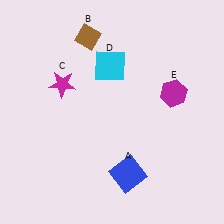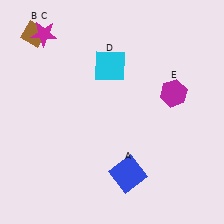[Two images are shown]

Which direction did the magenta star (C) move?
The magenta star (C) moved up.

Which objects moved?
The objects that moved are: the brown diamond (B), the magenta star (C).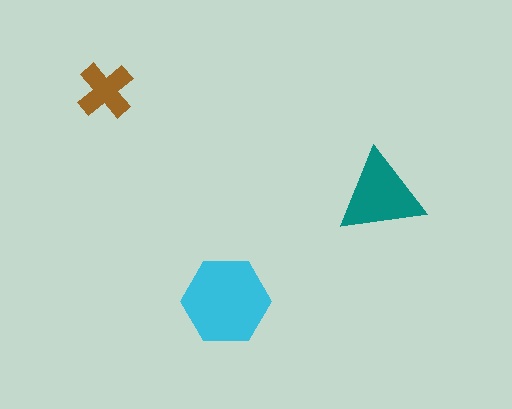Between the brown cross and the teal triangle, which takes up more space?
The teal triangle.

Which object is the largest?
The cyan hexagon.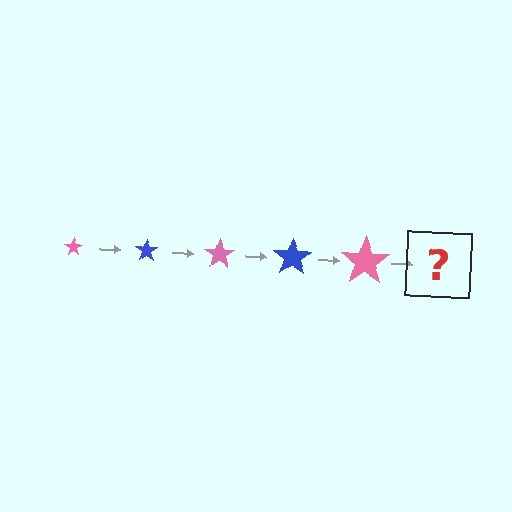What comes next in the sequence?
The next element should be a blue star, larger than the previous one.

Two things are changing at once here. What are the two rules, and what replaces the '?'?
The two rules are that the star grows larger each step and the color cycles through pink and blue. The '?' should be a blue star, larger than the previous one.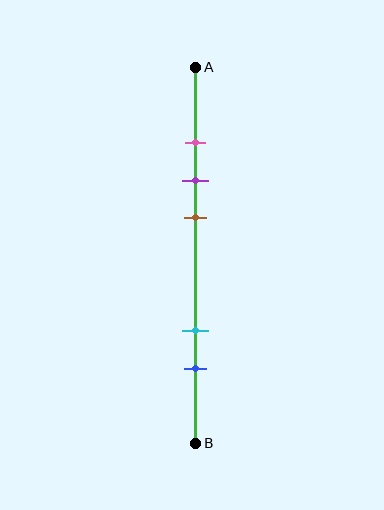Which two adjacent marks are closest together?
The pink and purple marks are the closest adjacent pair.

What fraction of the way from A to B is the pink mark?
The pink mark is approximately 20% (0.2) of the way from A to B.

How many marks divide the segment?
There are 5 marks dividing the segment.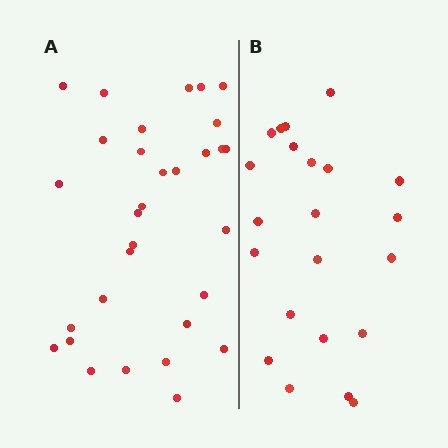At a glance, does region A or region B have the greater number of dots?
Region A (the left region) has more dots.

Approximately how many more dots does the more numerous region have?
Region A has roughly 8 or so more dots than region B.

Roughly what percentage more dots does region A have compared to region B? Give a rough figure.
About 40% more.